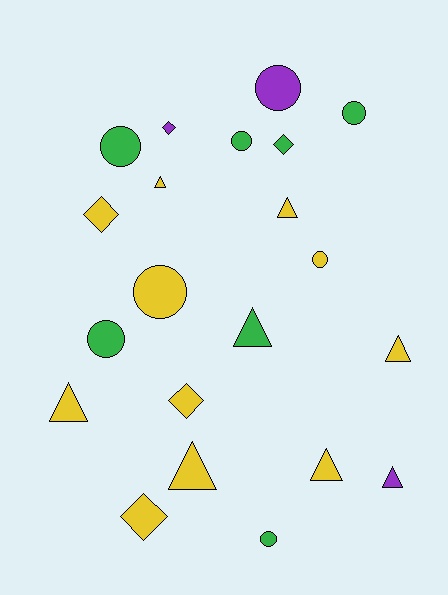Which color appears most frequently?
Yellow, with 11 objects.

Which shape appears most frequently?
Circle, with 8 objects.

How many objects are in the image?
There are 21 objects.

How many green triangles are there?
There is 1 green triangle.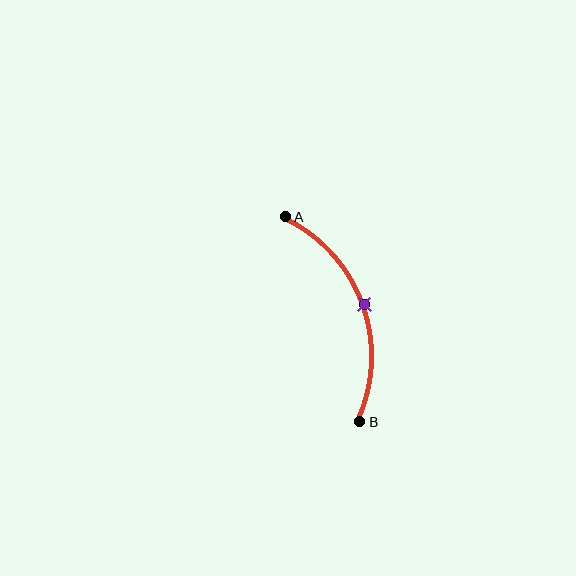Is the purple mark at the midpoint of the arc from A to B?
Yes. The purple mark lies on the arc at equal arc-length from both A and B — it is the arc midpoint.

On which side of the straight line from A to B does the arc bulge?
The arc bulges to the right of the straight line connecting A and B.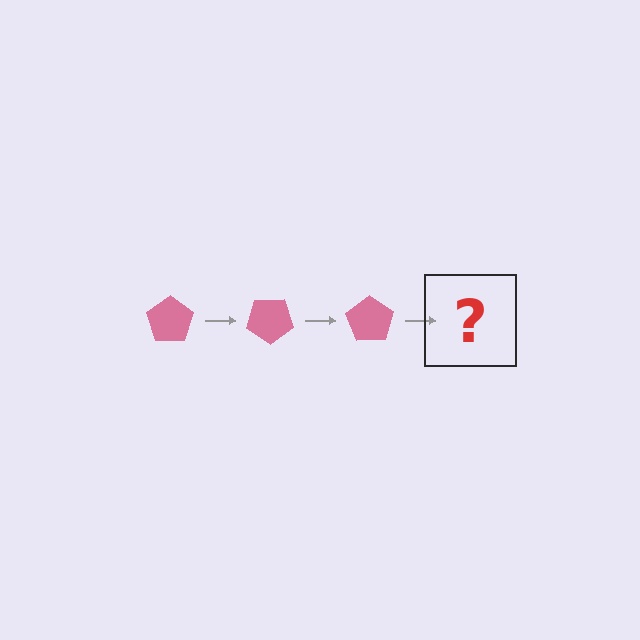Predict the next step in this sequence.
The next step is a pink pentagon rotated 105 degrees.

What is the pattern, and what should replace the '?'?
The pattern is that the pentagon rotates 35 degrees each step. The '?' should be a pink pentagon rotated 105 degrees.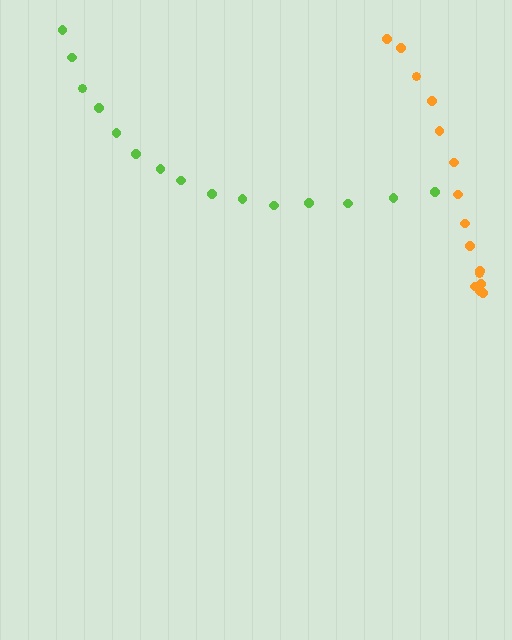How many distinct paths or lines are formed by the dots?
There are 2 distinct paths.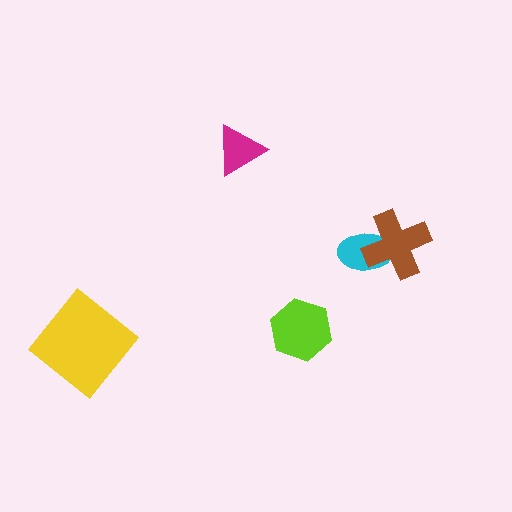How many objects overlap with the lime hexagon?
0 objects overlap with the lime hexagon.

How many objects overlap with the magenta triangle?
0 objects overlap with the magenta triangle.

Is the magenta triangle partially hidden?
No, no other shape covers it.